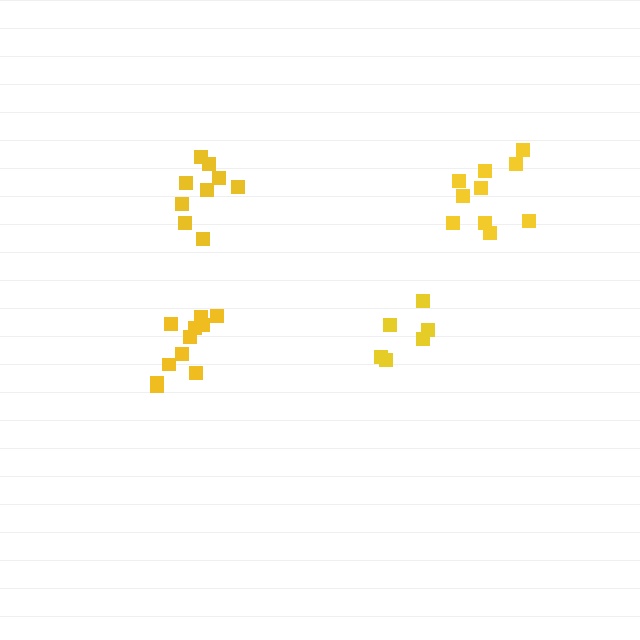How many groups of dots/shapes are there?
There are 4 groups.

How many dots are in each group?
Group 1: 11 dots, Group 2: 6 dots, Group 3: 9 dots, Group 4: 10 dots (36 total).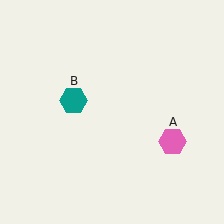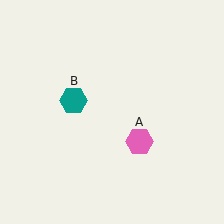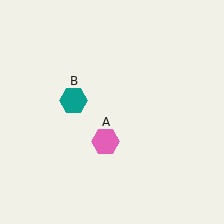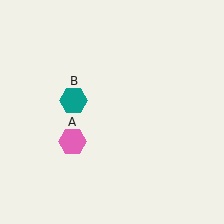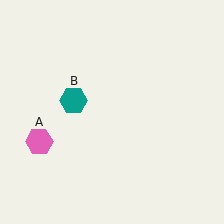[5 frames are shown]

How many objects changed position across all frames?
1 object changed position: pink hexagon (object A).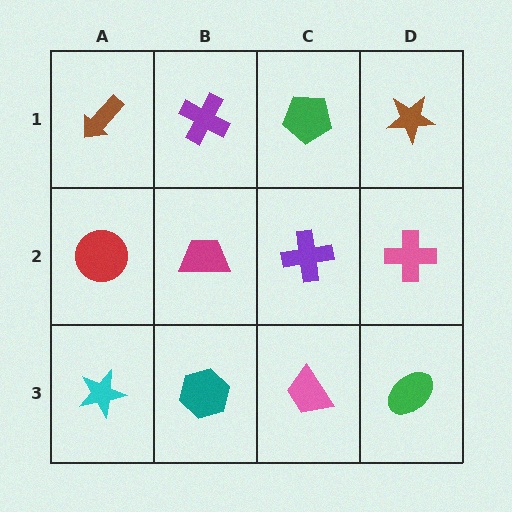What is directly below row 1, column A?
A red circle.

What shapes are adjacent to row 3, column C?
A purple cross (row 2, column C), a teal hexagon (row 3, column B), a green ellipse (row 3, column D).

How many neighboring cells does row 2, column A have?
3.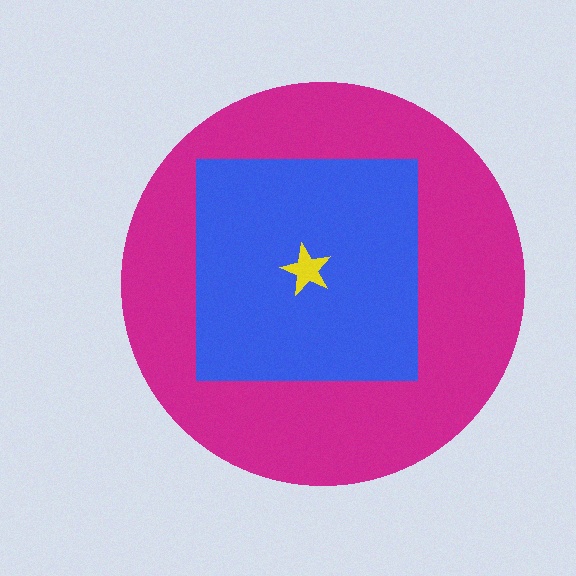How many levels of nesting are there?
3.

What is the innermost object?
The yellow star.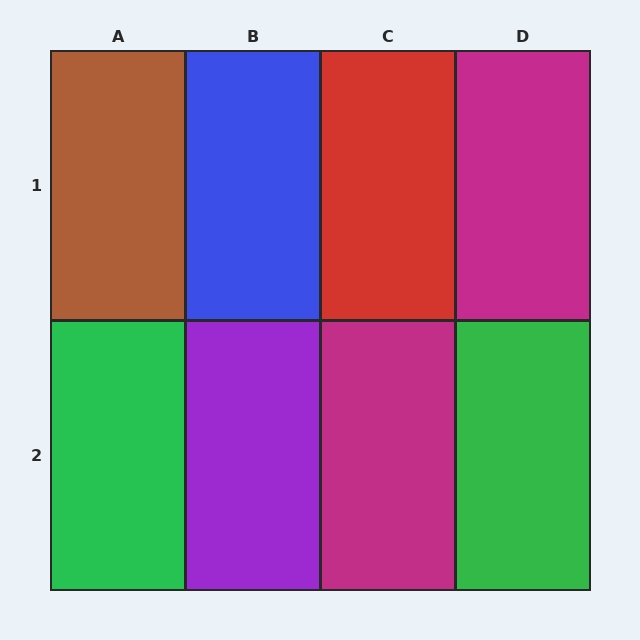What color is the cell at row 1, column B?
Blue.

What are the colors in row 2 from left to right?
Green, purple, magenta, green.